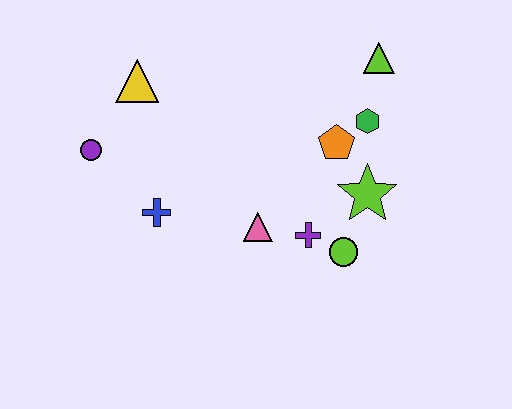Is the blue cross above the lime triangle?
No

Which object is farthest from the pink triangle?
The lime triangle is farthest from the pink triangle.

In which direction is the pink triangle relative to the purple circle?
The pink triangle is to the right of the purple circle.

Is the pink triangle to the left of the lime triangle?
Yes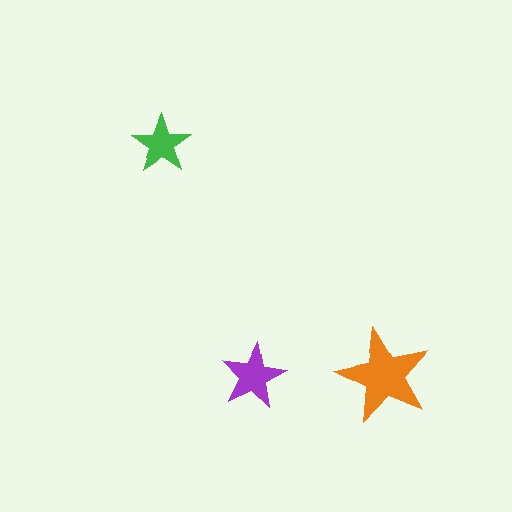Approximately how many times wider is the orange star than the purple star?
About 1.5 times wider.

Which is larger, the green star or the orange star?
The orange one.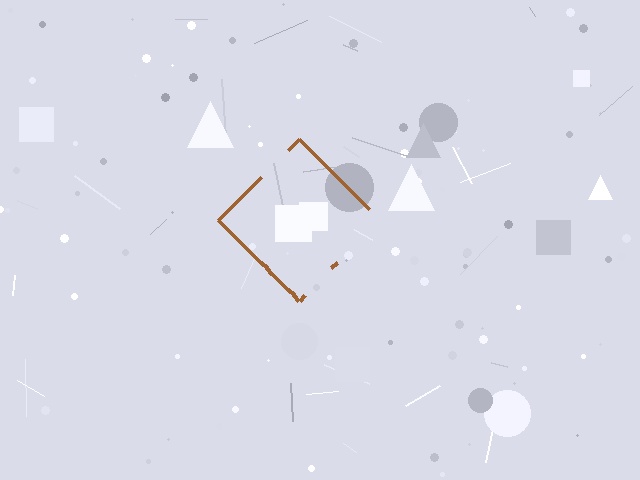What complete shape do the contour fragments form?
The contour fragments form a diamond.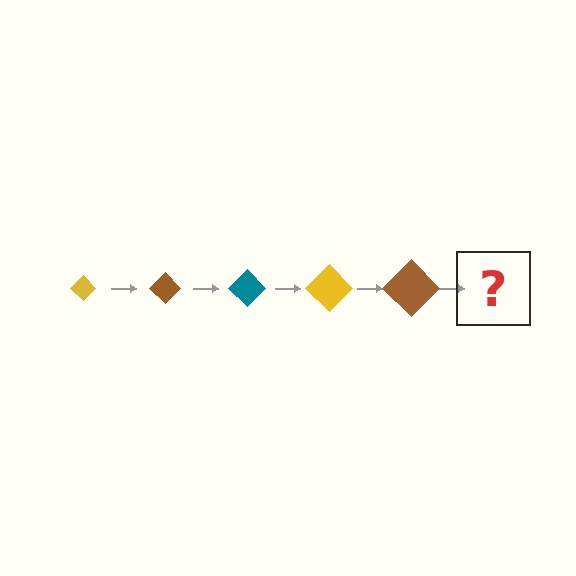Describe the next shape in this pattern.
It should be a teal diamond, larger than the previous one.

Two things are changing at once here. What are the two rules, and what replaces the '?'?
The two rules are that the diamond grows larger each step and the color cycles through yellow, brown, and teal. The '?' should be a teal diamond, larger than the previous one.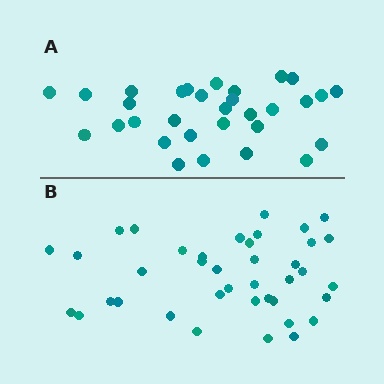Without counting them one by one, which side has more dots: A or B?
Region B (the bottom region) has more dots.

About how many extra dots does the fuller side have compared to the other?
Region B has roughly 8 or so more dots than region A.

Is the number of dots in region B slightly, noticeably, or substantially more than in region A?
Region B has noticeably more, but not dramatically so. The ratio is roughly 1.3 to 1.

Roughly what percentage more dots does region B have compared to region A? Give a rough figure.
About 25% more.